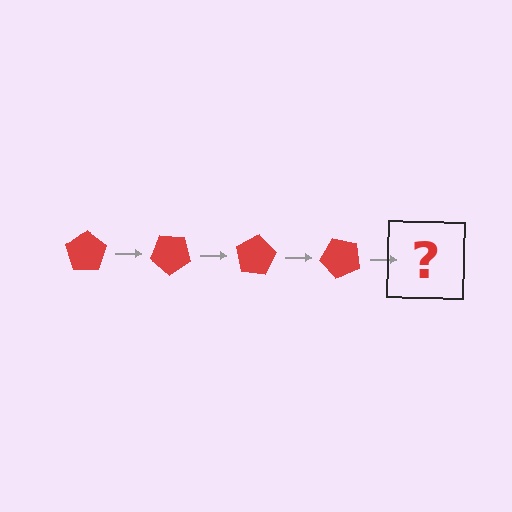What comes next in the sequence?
The next element should be a red pentagon rotated 160 degrees.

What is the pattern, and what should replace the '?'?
The pattern is that the pentagon rotates 40 degrees each step. The '?' should be a red pentagon rotated 160 degrees.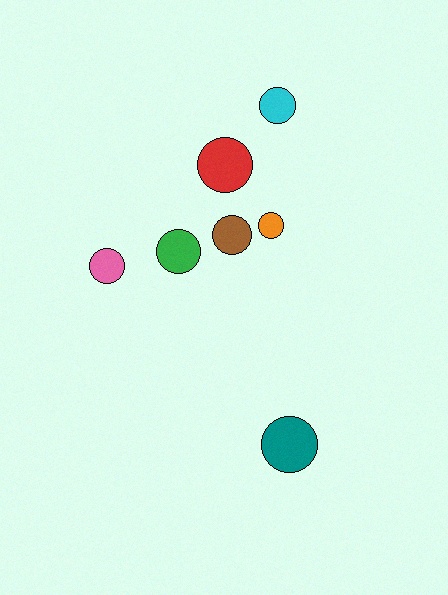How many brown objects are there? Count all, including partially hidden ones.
There is 1 brown object.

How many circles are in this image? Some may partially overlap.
There are 7 circles.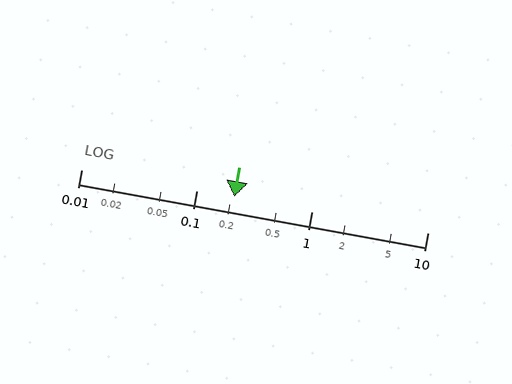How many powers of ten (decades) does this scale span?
The scale spans 3 decades, from 0.01 to 10.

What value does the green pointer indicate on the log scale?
The pointer indicates approximately 0.21.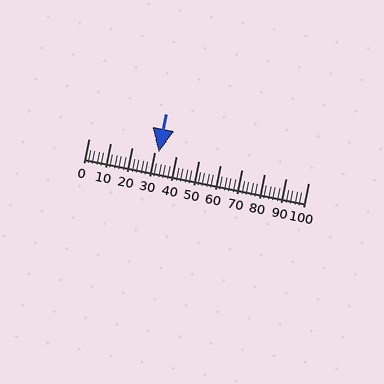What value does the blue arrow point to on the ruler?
The blue arrow points to approximately 32.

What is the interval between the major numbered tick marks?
The major tick marks are spaced 10 units apart.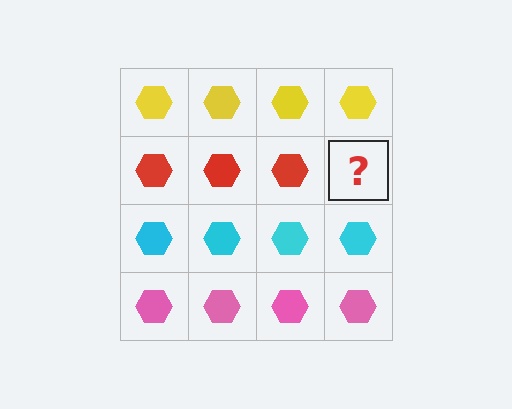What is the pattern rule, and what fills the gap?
The rule is that each row has a consistent color. The gap should be filled with a red hexagon.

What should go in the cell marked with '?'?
The missing cell should contain a red hexagon.